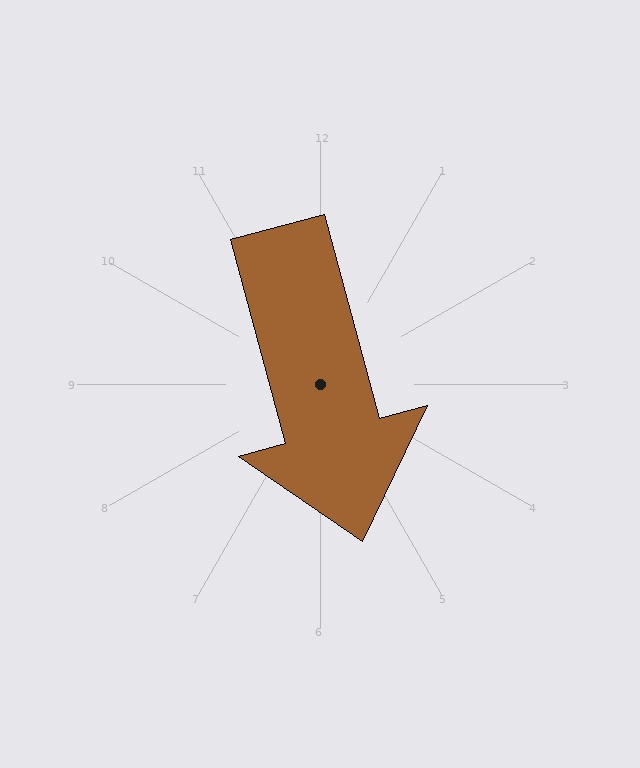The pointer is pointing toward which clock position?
Roughly 5 o'clock.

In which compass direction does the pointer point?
South.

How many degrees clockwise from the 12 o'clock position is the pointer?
Approximately 165 degrees.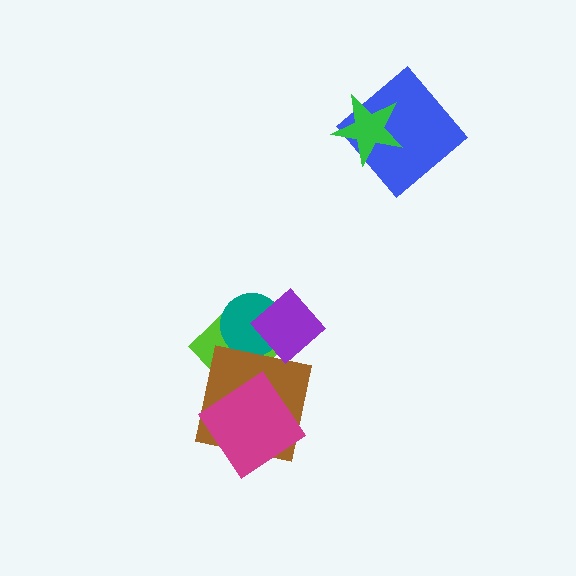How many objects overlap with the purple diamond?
2 objects overlap with the purple diamond.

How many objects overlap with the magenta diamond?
1 object overlaps with the magenta diamond.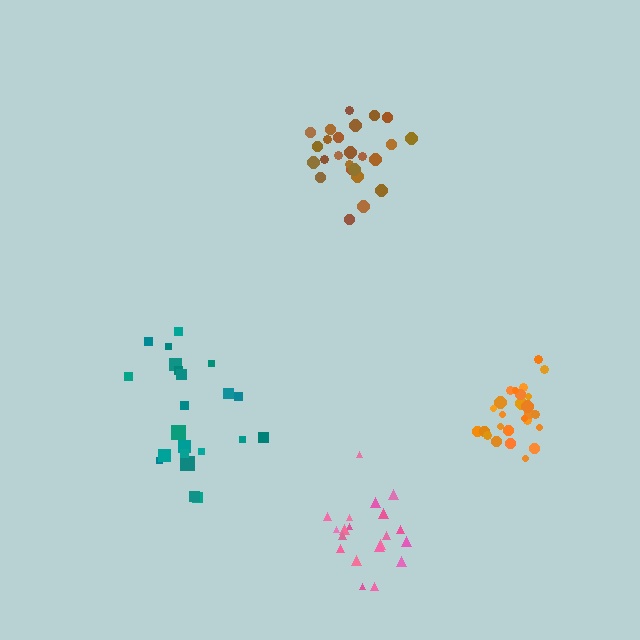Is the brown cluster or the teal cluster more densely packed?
Brown.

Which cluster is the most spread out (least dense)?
Teal.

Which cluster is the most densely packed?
Orange.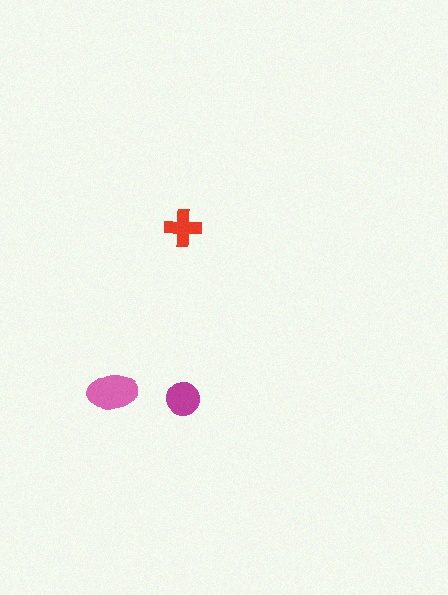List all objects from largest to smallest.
The pink ellipse, the magenta circle, the red cross.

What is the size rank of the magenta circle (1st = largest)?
2nd.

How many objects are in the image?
There are 3 objects in the image.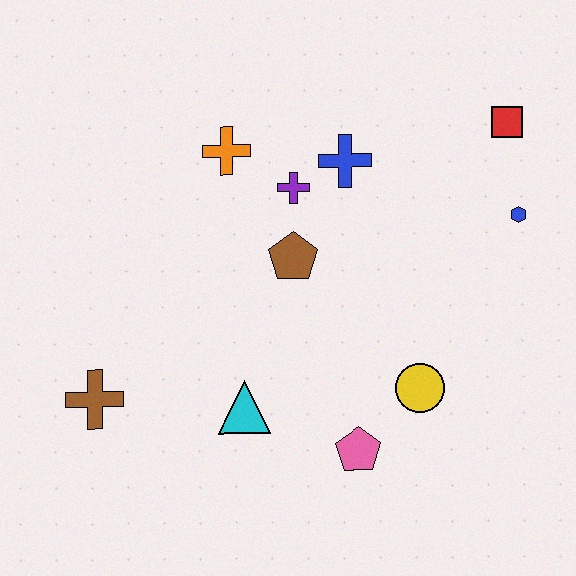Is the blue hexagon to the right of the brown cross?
Yes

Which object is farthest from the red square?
The brown cross is farthest from the red square.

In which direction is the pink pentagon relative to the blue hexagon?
The pink pentagon is below the blue hexagon.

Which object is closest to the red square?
The blue hexagon is closest to the red square.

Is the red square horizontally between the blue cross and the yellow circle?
No